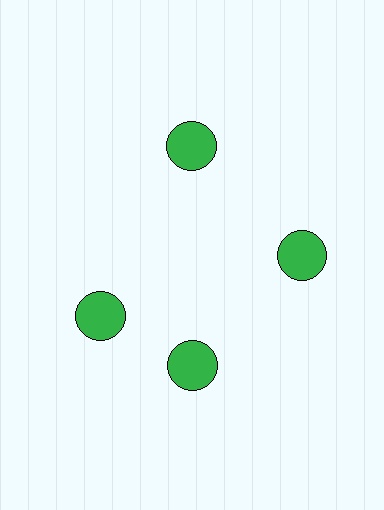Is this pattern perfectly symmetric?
No. The 4 green circles are arranged in a ring, but one element near the 9 o'clock position is rotated out of alignment along the ring, breaking the 4-fold rotational symmetry.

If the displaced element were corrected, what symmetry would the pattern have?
It would have 4-fold rotational symmetry — the pattern would map onto itself every 90 degrees.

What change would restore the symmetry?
The symmetry would be restored by rotating it back into even spacing with its neighbors so that all 4 circles sit at equal angles and equal distance from the center.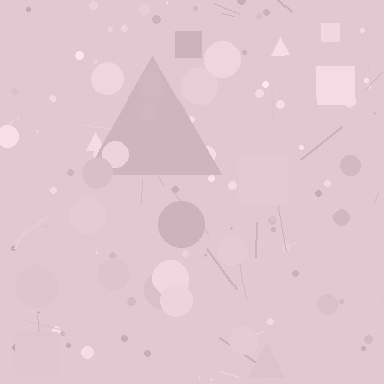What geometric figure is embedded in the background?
A triangle is embedded in the background.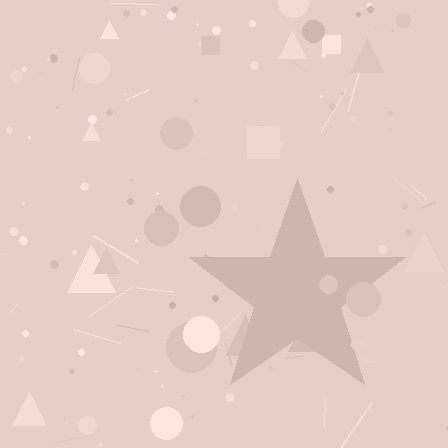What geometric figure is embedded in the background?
A star is embedded in the background.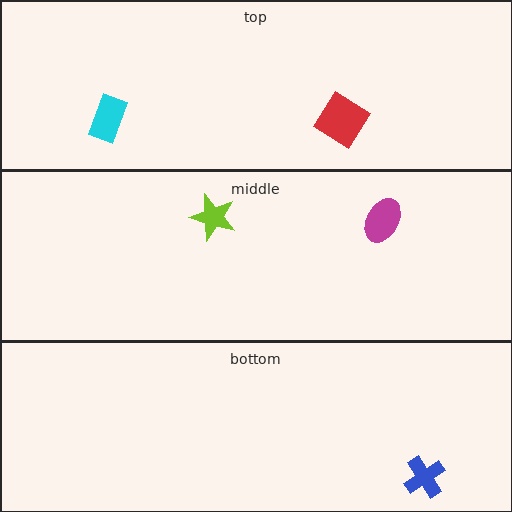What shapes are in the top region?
The cyan rectangle, the red diamond.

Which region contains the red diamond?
The top region.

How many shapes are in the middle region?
2.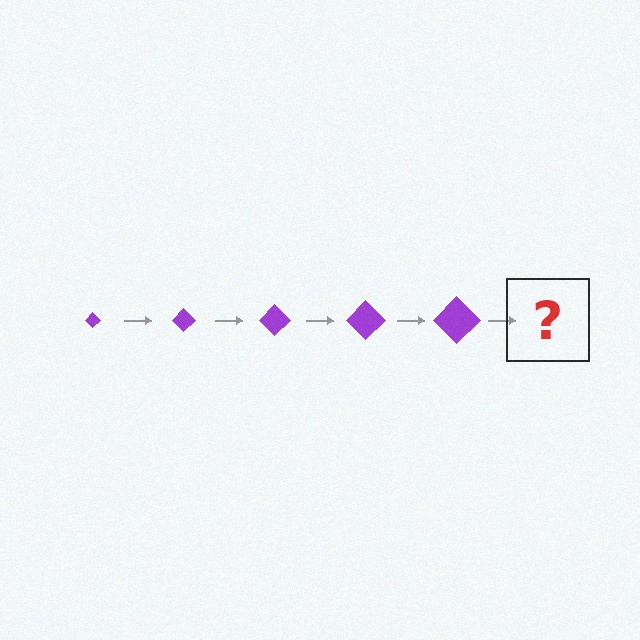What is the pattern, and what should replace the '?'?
The pattern is that the diamond gets progressively larger each step. The '?' should be a purple diamond, larger than the previous one.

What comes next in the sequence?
The next element should be a purple diamond, larger than the previous one.